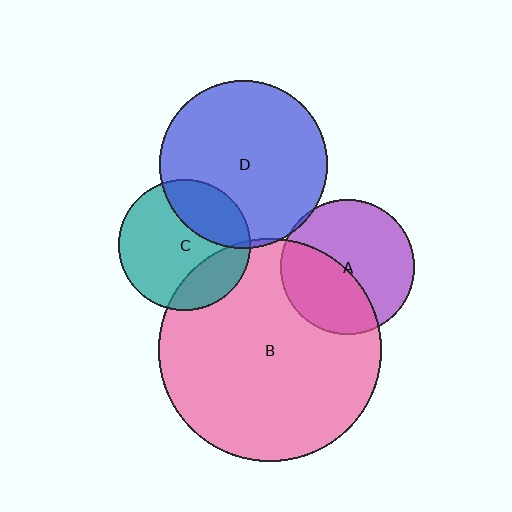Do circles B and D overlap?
Yes.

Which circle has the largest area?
Circle B (pink).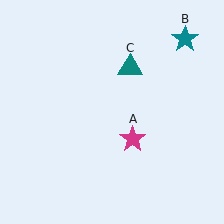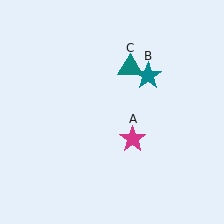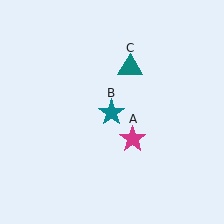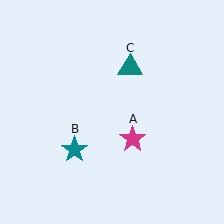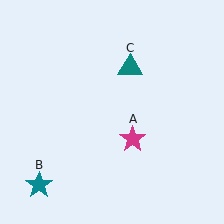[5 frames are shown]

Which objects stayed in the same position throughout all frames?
Magenta star (object A) and teal triangle (object C) remained stationary.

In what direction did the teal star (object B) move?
The teal star (object B) moved down and to the left.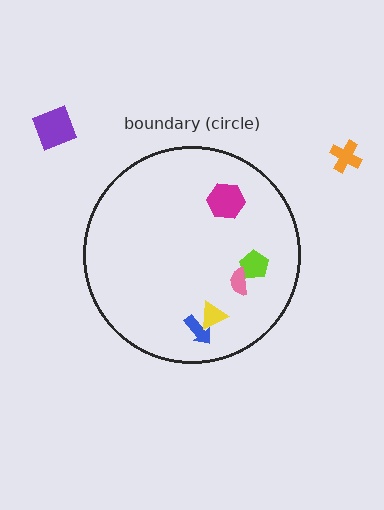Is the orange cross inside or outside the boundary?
Outside.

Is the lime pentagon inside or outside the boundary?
Inside.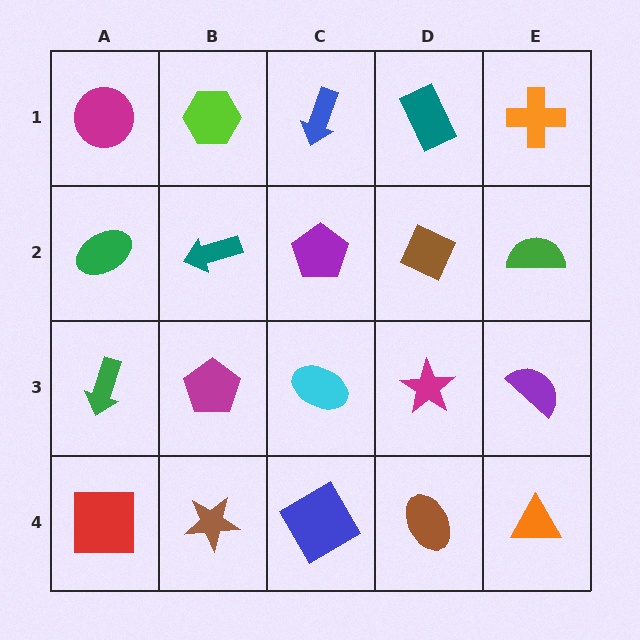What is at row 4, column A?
A red square.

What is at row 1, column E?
An orange cross.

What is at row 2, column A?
A green ellipse.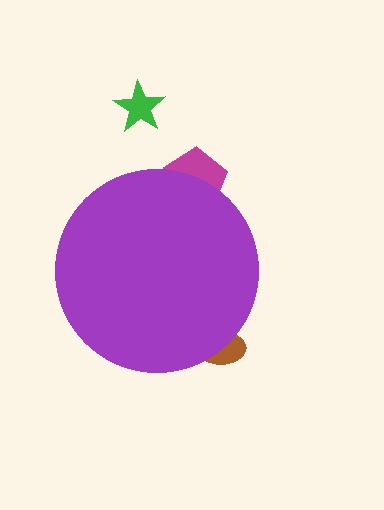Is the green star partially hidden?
No, the green star is fully visible.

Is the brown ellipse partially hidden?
Yes, the brown ellipse is partially hidden behind the purple circle.